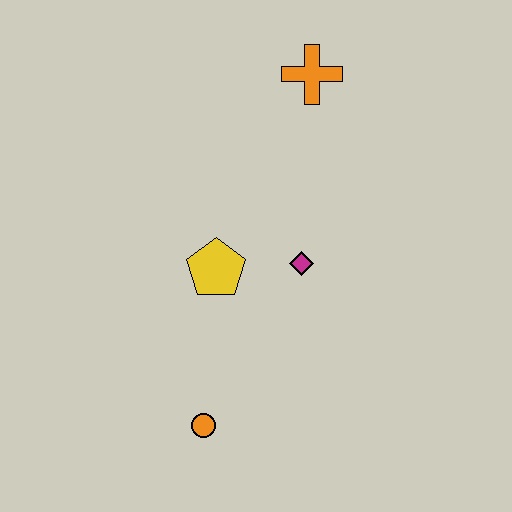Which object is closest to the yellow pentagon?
The magenta diamond is closest to the yellow pentagon.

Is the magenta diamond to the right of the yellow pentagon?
Yes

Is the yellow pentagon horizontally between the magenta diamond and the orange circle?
Yes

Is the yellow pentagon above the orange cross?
No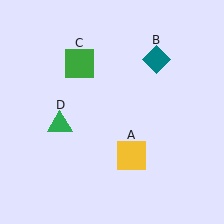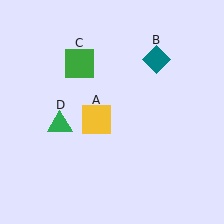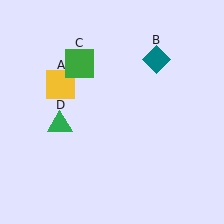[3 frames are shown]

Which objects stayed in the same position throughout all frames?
Teal diamond (object B) and green square (object C) and green triangle (object D) remained stationary.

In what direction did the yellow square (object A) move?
The yellow square (object A) moved up and to the left.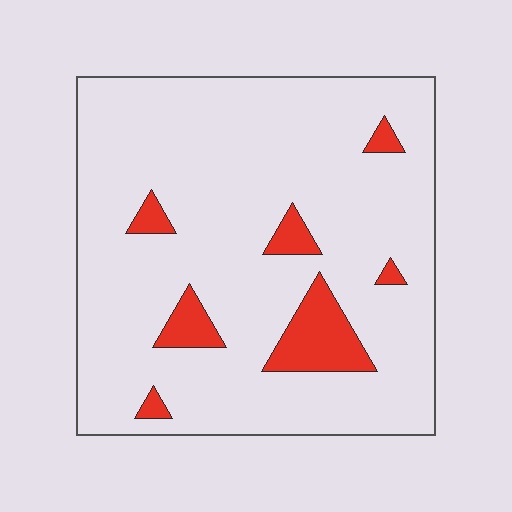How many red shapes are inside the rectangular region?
7.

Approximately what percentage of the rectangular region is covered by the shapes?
Approximately 10%.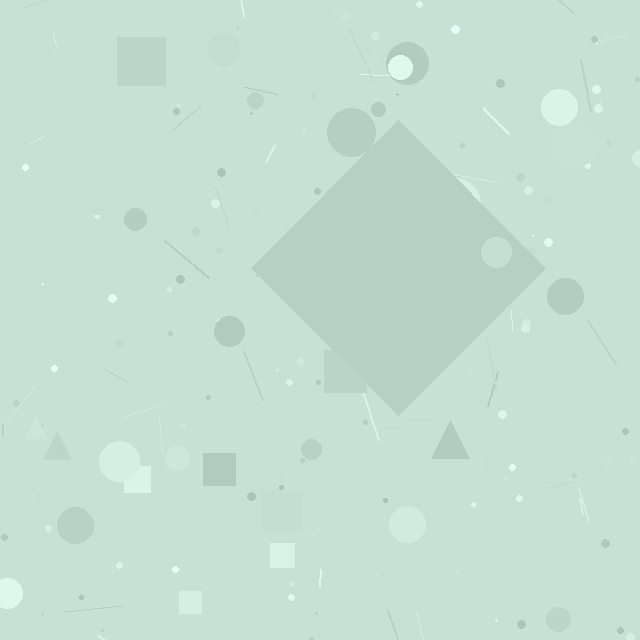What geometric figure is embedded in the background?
A diamond is embedded in the background.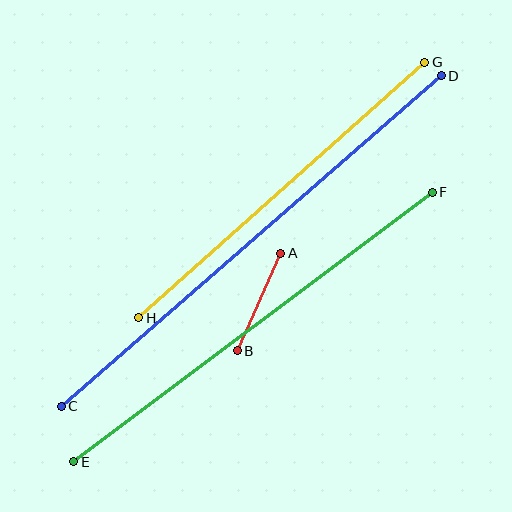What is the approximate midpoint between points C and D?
The midpoint is at approximately (251, 241) pixels.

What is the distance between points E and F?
The distance is approximately 448 pixels.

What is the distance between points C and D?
The distance is approximately 504 pixels.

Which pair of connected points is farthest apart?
Points C and D are farthest apart.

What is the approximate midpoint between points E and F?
The midpoint is at approximately (253, 327) pixels.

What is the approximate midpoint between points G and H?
The midpoint is at approximately (282, 190) pixels.